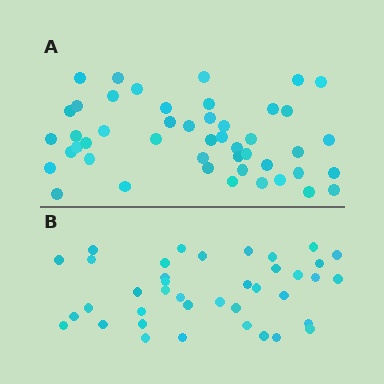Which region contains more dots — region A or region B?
Region A (the top region) has more dots.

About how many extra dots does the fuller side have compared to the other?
Region A has roughly 8 or so more dots than region B.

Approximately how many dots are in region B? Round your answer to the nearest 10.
About 40 dots. (The exact count is 39, which rounds to 40.)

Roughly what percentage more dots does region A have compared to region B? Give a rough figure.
About 20% more.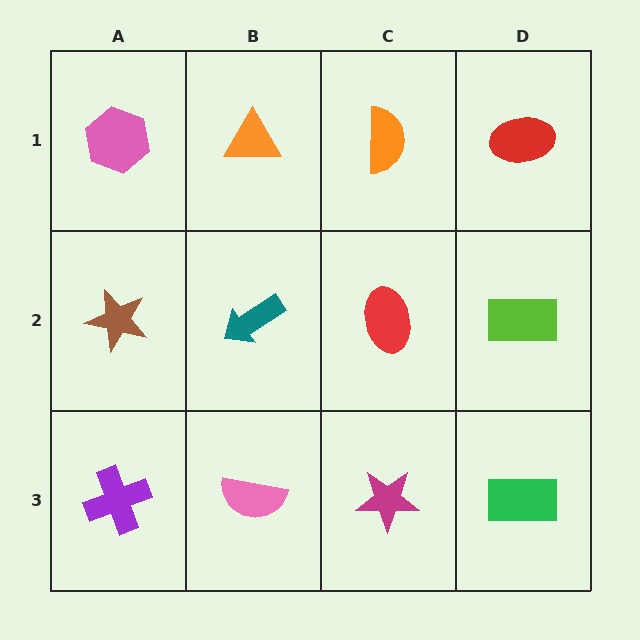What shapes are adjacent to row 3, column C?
A red ellipse (row 2, column C), a pink semicircle (row 3, column B), a green rectangle (row 3, column D).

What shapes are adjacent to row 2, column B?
An orange triangle (row 1, column B), a pink semicircle (row 3, column B), a brown star (row 2, column A), a red ellipse (row 2, column C).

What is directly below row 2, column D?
A green rectangle.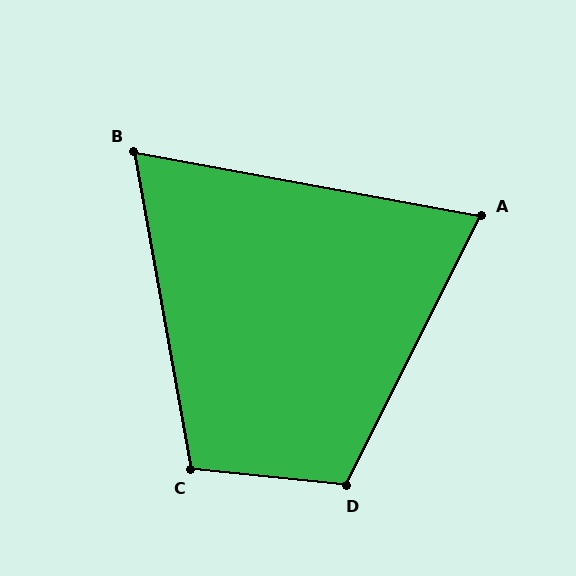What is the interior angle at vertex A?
Approximately 74 degrees (acute).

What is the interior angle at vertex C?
Approximately 106 degrees (obtuse).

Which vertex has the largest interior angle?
D, at approximately 111 degrees.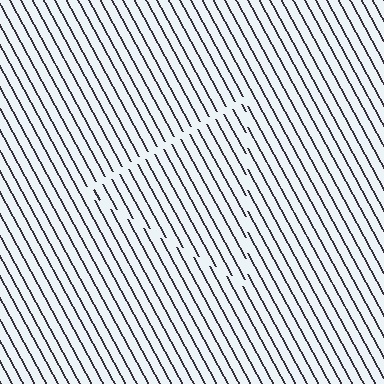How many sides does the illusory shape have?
3 sides — the line-ends trace a triangle.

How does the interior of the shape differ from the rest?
The interior of the shape contains the same grating, shifted by half a period — the contour is defined by the phase discontinuity where line-ends from the inner and outer gratings abut.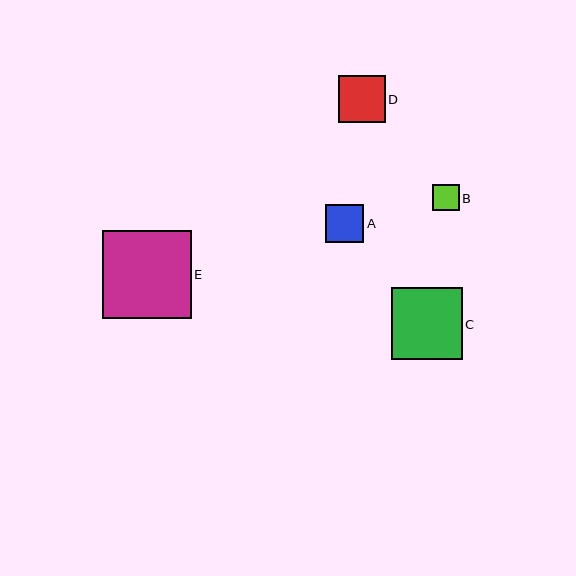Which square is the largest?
Square E is the largest with a size of approximately 88 pixels.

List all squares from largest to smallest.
From largest to smallest: E, C, D, A, B.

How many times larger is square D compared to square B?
Square D is approximately 1.8 times the size of square B.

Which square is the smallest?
Square B is the smallest with a size of approximately 27 pixels.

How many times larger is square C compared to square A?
Square C is approximately 1.9 times the size of square A.